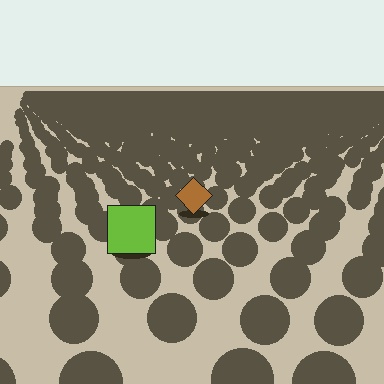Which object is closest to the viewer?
The lime square is closest. The texture marks near it are larger and more spread out.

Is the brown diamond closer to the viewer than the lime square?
No. The lime square is closer — you can tell from the texture gradient: the ground texture is coarser near it.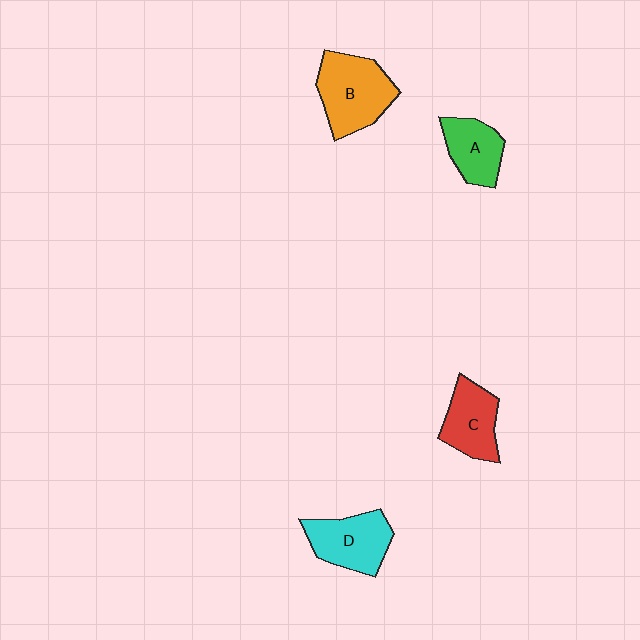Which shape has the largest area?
Shape B (orange).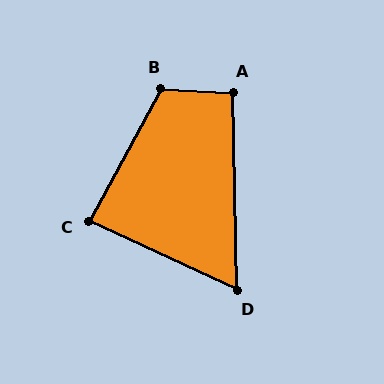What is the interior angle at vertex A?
Approximately 94 degrees (approximately right).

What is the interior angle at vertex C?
Approximately 86 degrees (approximately right).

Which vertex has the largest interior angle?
B, at approximately 116 degrees.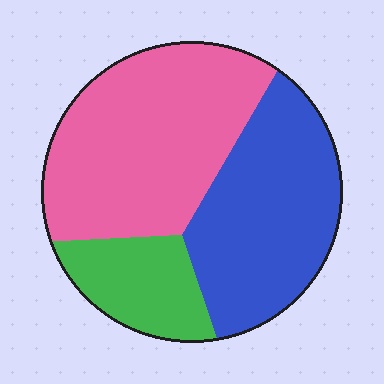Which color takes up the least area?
Green, at roughly 15%.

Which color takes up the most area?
Pink, at roughly 45%.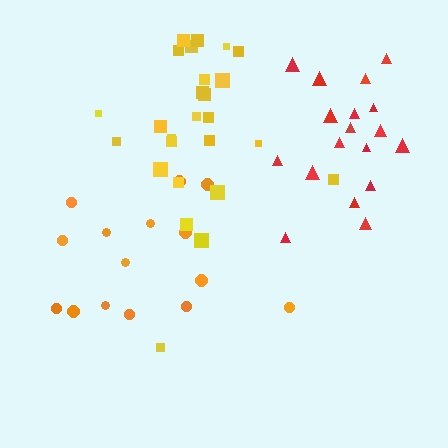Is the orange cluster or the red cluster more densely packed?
Orange.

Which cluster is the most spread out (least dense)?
Red.